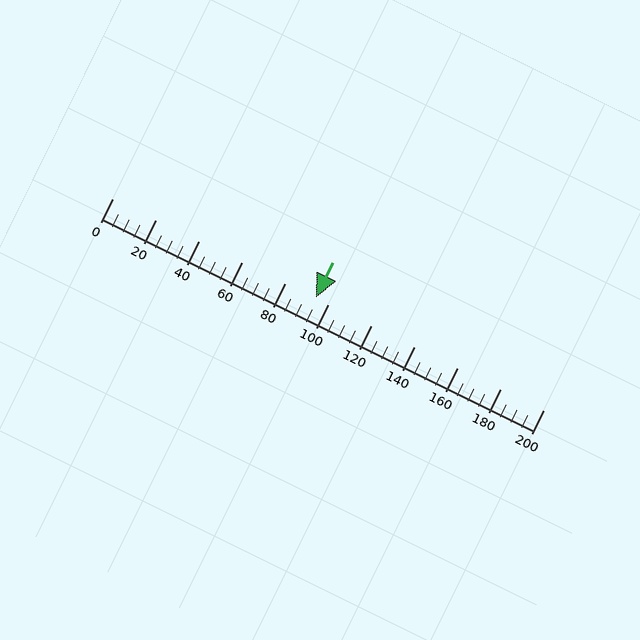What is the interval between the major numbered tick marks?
The major tick marks are spaced 20 units apart.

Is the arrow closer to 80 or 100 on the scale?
The arrow is closer to 100.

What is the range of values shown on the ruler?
The ruler shows values from 0 to 200.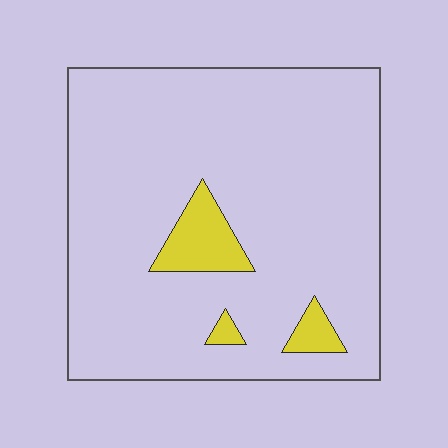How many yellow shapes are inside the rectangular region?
3.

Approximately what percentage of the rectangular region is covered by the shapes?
Approximately 10%.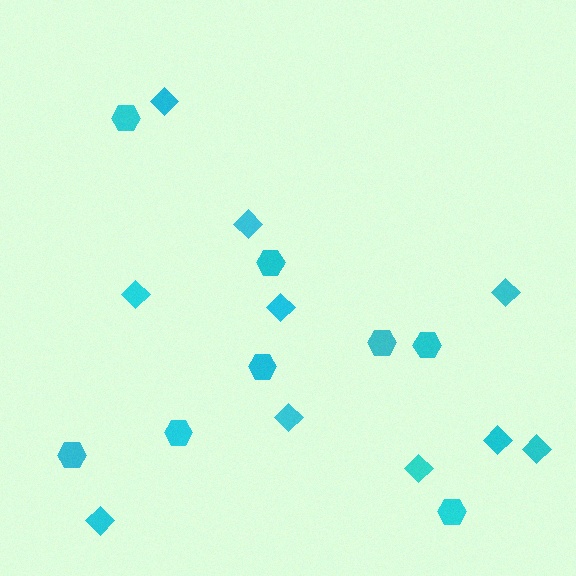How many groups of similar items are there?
There are 2 groups: one group of diamonds (10) and one group of hexagons (8).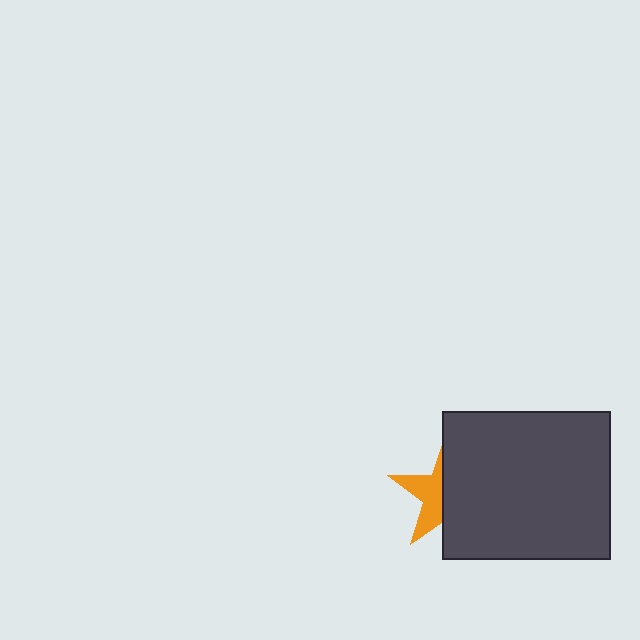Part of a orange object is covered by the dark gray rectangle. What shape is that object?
It is a star.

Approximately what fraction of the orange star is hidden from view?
Roughly 60% of the orange star is hidden behind the dark gray rectangle.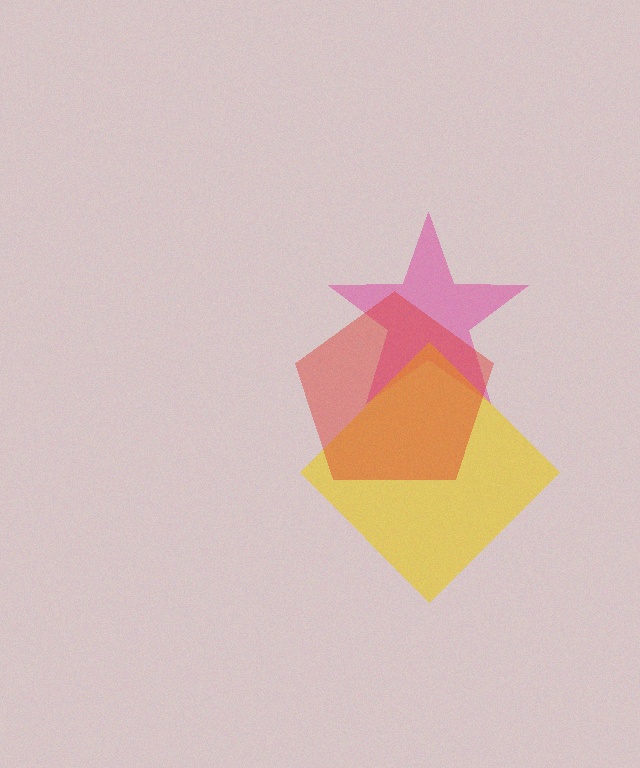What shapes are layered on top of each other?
The layered shapes are: a pink star, a yellow diamond, a red pentagon.